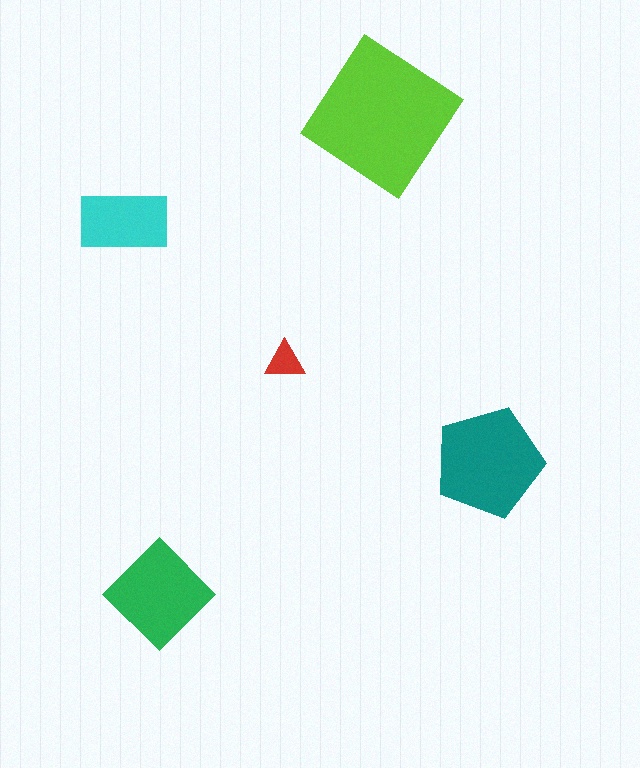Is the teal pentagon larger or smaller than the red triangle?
Larger.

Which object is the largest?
The lime diamond.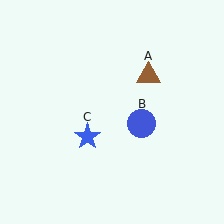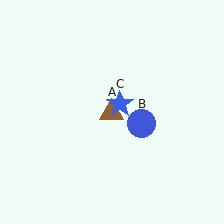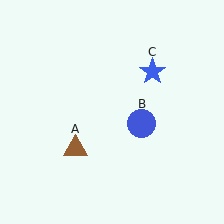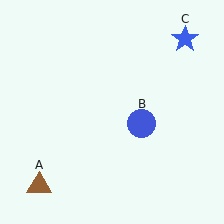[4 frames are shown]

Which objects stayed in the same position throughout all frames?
Blue circle (object B) remained stationary.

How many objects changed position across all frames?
2 objects changed position: brown triangle (object A), blue star (object C).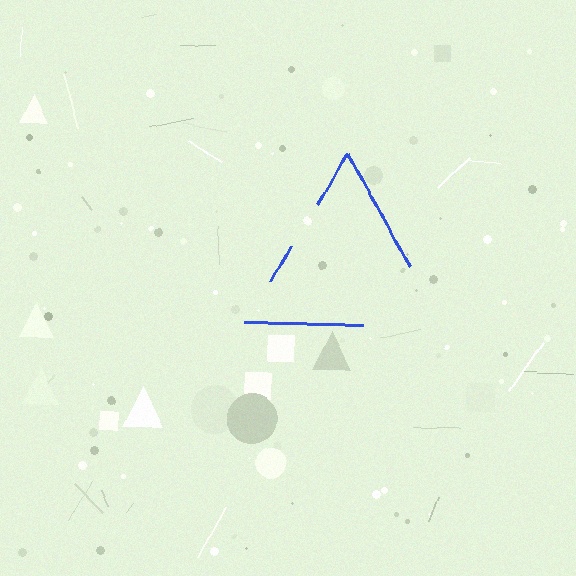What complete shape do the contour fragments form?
The contour fragments form a triangle.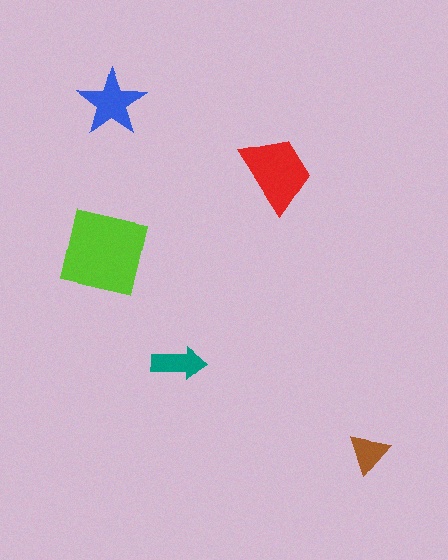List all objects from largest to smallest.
The lime square, the red trapezoid, the blue star, the teal arrow, the brown triangle.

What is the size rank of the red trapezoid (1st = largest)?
2nd.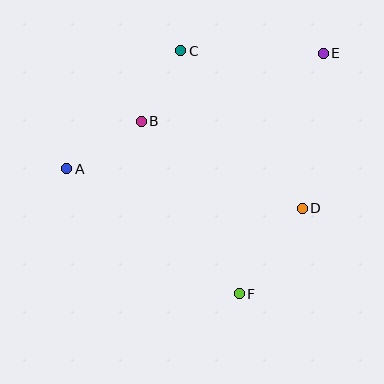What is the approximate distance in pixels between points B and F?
The distance between B and F is approximately 199 pixels.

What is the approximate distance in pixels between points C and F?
The distance between C and F is approximately 250 pixels.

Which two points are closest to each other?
Points B and C are closest to each other.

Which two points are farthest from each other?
Points A and E are farthest from each other.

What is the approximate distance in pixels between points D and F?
The distance between D and F is approximately 106 pixels.